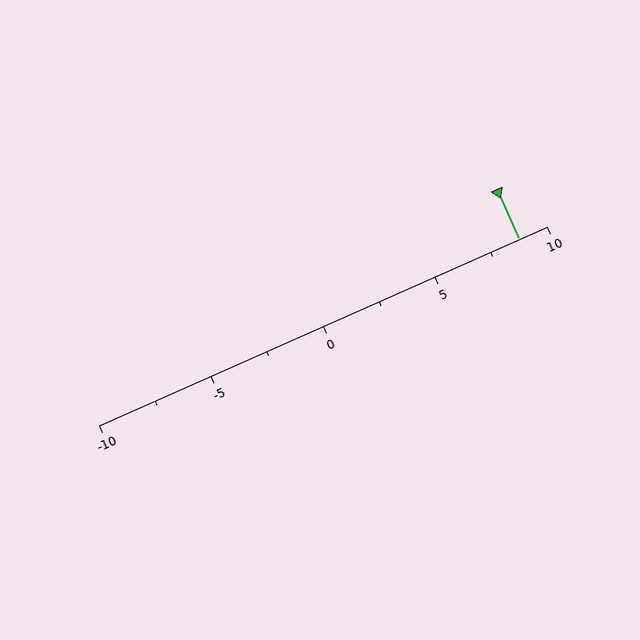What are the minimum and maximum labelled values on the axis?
The axis runs from -10 to 10.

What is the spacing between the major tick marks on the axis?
The major ticks are spaced 5 apart.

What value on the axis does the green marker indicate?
The marker indicates approximately 8.8.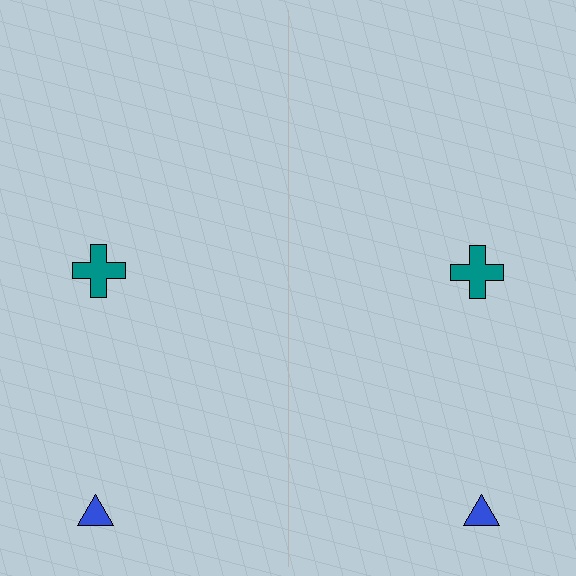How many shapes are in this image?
There are 4 shapes in this image.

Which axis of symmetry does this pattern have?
The pattern has a vertical axis of symmetry running through the center of the image.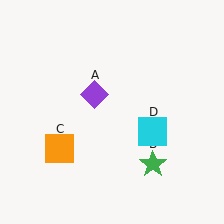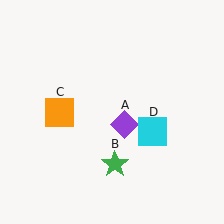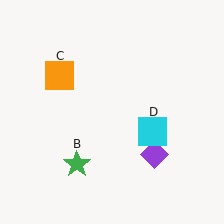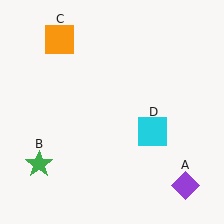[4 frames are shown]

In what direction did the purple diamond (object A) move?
The purple diamond (object A) moved down and to the right.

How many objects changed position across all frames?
3 objects changed position: purple diamond (object A), green star (object B), orange square (object C).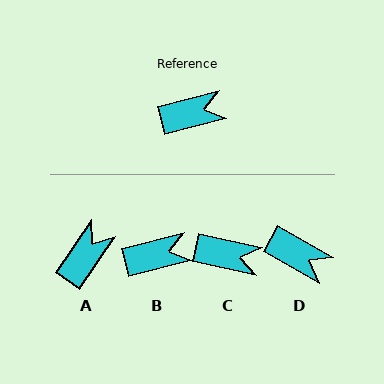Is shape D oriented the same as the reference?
No, it is off by about 44 degrees.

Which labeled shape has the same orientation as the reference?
B.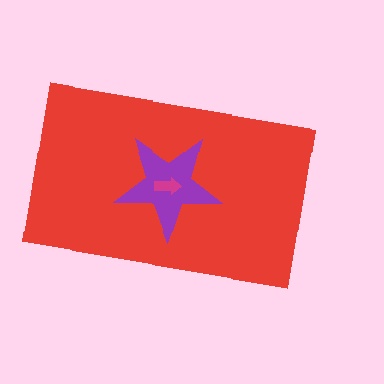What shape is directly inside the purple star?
The magenta arrow.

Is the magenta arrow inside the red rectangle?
Yes.